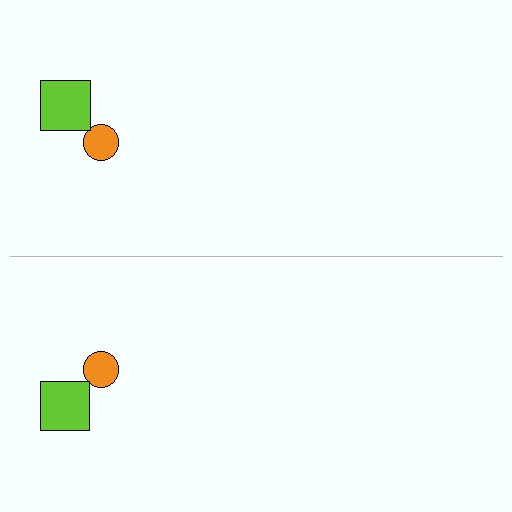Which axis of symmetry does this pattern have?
The pattern has a horizontal axis of symmetry running through the center of the image.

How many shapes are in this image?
There are 4 shapes in this image.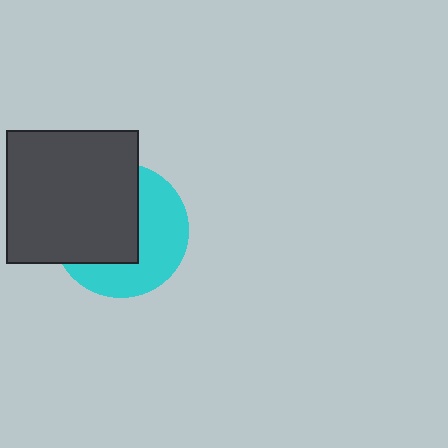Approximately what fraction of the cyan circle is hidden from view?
Roughly 53% of the cyan circle is hidden behind the dark gray square.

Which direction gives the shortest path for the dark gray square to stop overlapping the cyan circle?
Moving toward the upper-left gives the shortest separation.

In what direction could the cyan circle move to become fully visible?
The cyan circle could move toward the lower-right. That would shift it out from behind the dark gray square entirely.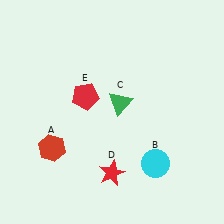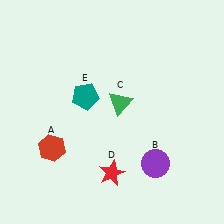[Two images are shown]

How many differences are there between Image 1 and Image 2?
There are 2 differences between the two images.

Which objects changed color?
B changed from cyan to purple. E changed from red to teal.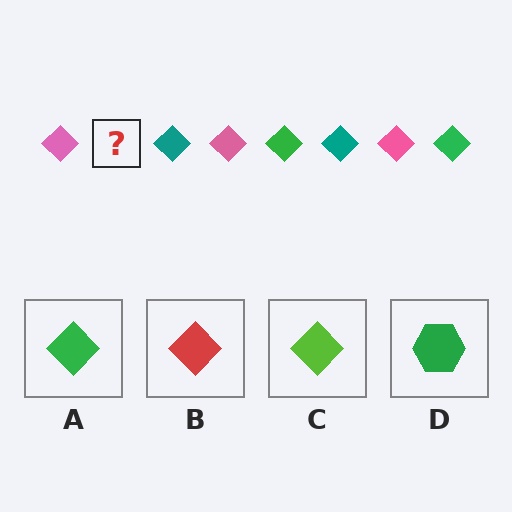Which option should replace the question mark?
Option A.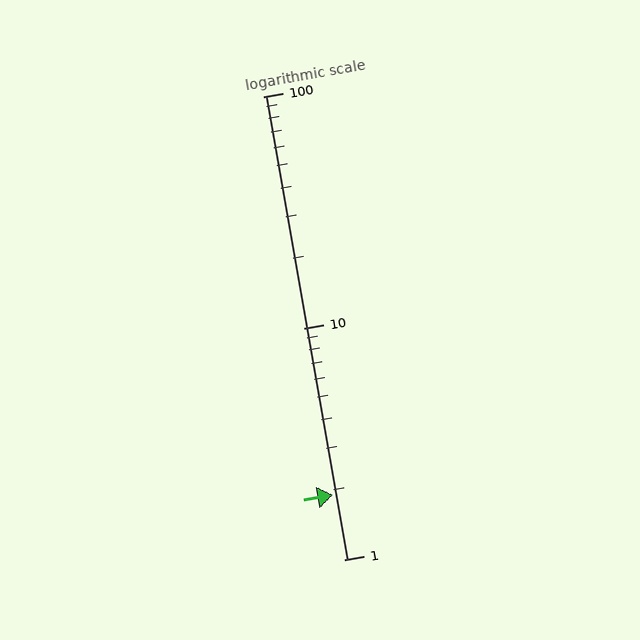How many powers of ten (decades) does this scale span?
The scale spans 2 decades, from 1 to 100.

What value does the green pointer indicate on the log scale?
The pointer indicates approximately 1.9.